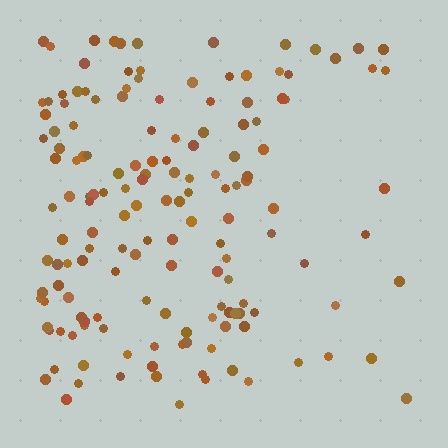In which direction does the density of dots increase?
From right to left, with the left side densest.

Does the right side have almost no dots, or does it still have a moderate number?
Still a moderate number, just noticeably fewer than the left.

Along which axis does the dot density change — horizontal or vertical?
Horizontal.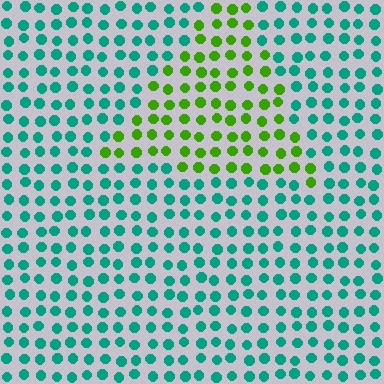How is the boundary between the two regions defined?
The boundary is defined purely by a slight shift in hue (about 66 degrees). Spacing, size, and orientation are identical on both sides.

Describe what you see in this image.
The image is filled with small teal elements in a uniform arrangement. A triangle-shaped region is visible where the elements are tinted to a slightly different hue, forming a subtle color boundary.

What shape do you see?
I see a triangle.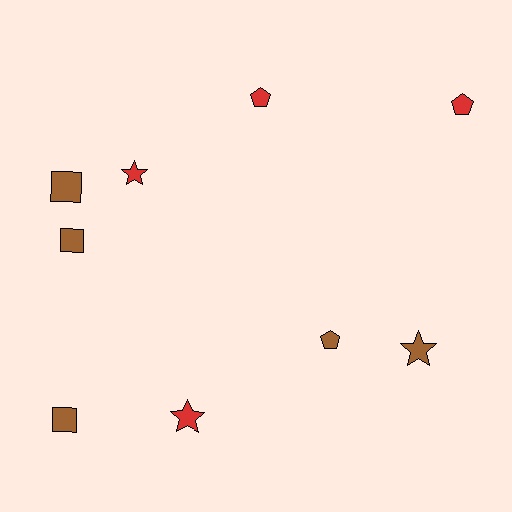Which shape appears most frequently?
Pentagon, with 3 objects.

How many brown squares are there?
There are 3 brown squares.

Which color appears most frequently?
Brown, with 5 objects.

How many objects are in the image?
There are 9 objects.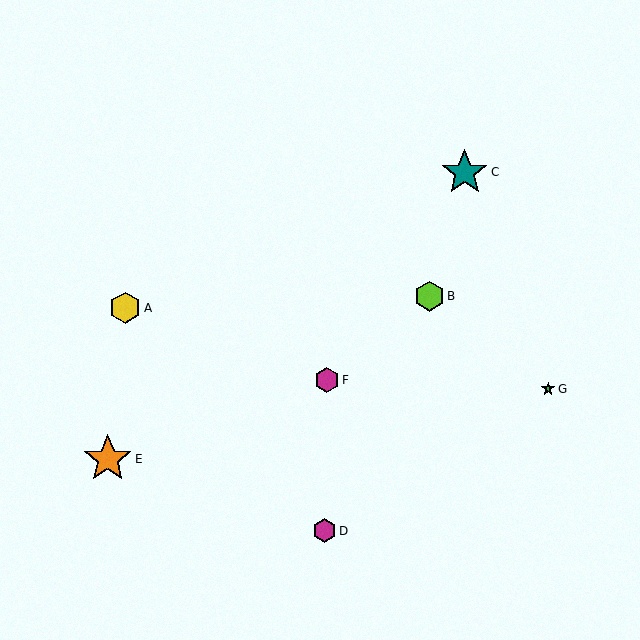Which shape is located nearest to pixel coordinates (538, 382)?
The green star (labeled G) at (548, 389) is nearest to that location.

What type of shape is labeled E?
Shape E is an orange star.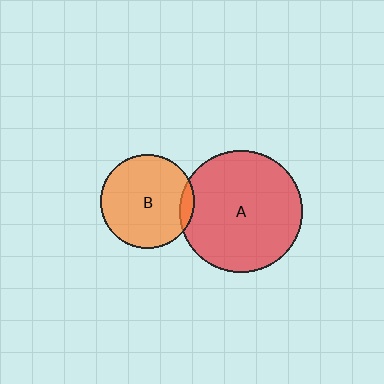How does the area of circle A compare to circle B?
Approximately 1.7 times.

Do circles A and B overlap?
Yes.